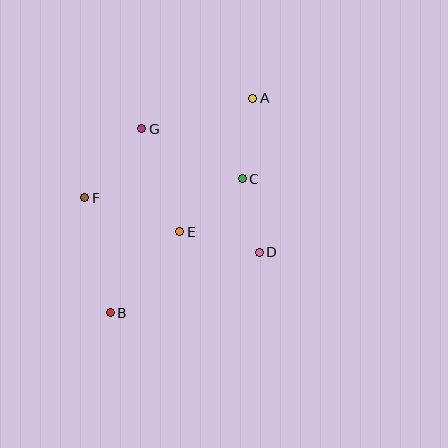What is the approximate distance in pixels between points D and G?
The distance between D and G is approximately 171 pixels.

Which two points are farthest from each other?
Points A and B are farthest from each other.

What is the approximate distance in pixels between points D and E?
The distance between D and E is approximately 82 pixels.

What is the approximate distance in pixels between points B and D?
The distance between B and D is approximately 161 pixels.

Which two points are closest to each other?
Points C and D are closest to each other.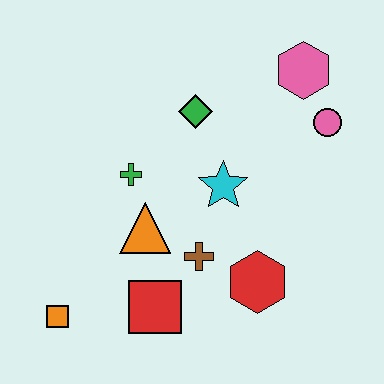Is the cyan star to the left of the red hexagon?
Yes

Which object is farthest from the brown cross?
The pink hexagon is farthest from the brown cross.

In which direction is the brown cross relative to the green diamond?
The brown cross is below the green diamond.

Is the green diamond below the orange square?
No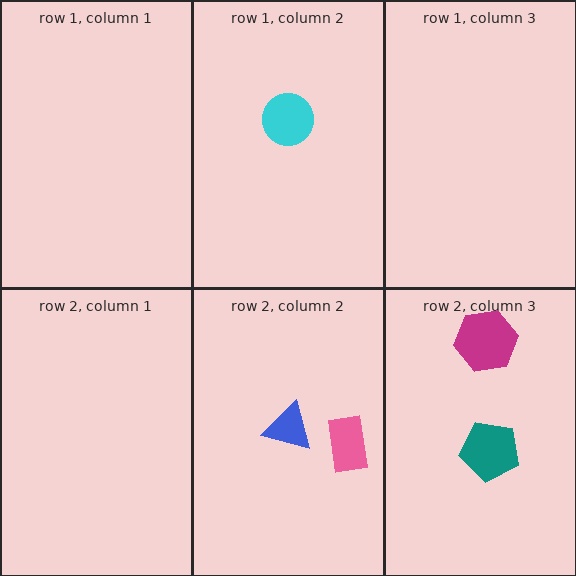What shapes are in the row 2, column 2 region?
The pink rectangle, the blue triangle.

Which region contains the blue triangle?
The row 2, column 2 region.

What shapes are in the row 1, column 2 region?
The cyan circle.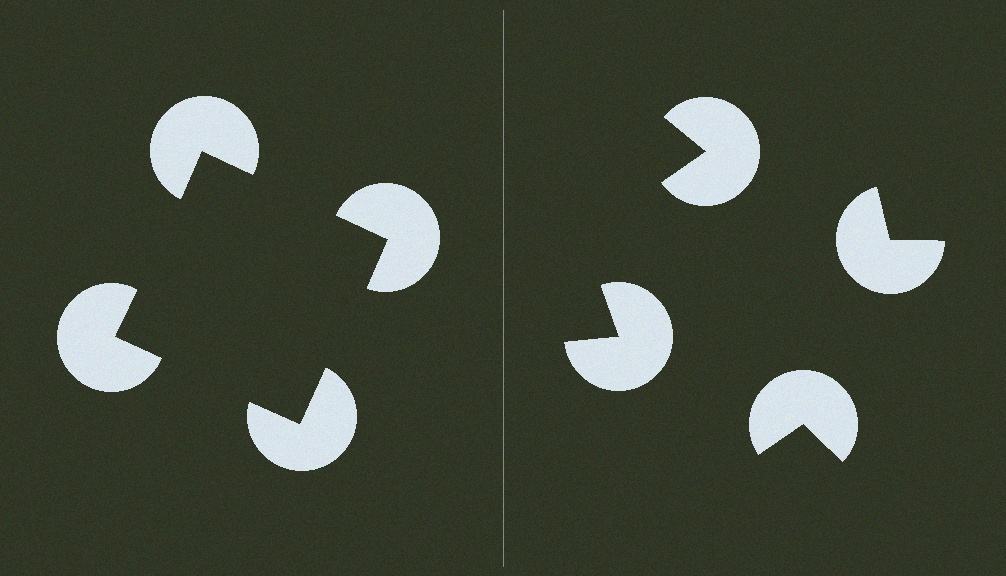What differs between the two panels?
The pac-man discs are positioned identically on both sides; only the wedge orientations differ. On the left they align to a square; on the right they are misaligned.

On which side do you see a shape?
An illusory square appears on the left side. On the right side the wedge cuts are rotated, so no coherent shape forms.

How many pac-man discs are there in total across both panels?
8 — 4 on each side.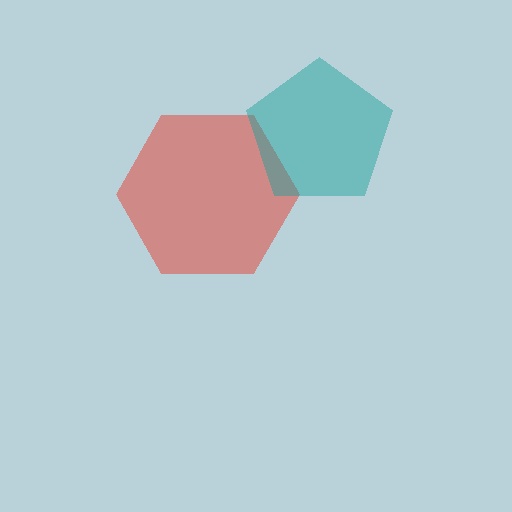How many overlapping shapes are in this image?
There are 2 overlapping shapes in the image.